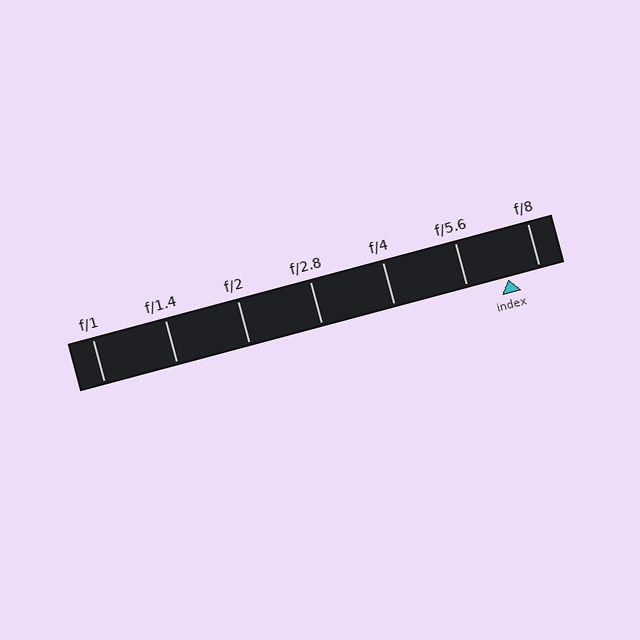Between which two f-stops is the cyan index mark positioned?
The index mark is between f/5.6 and f/8.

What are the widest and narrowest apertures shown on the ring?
The widest aperture shown is f/1 and the narrowest is f/8.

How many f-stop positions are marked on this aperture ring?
There are 7 f-stop positions marked.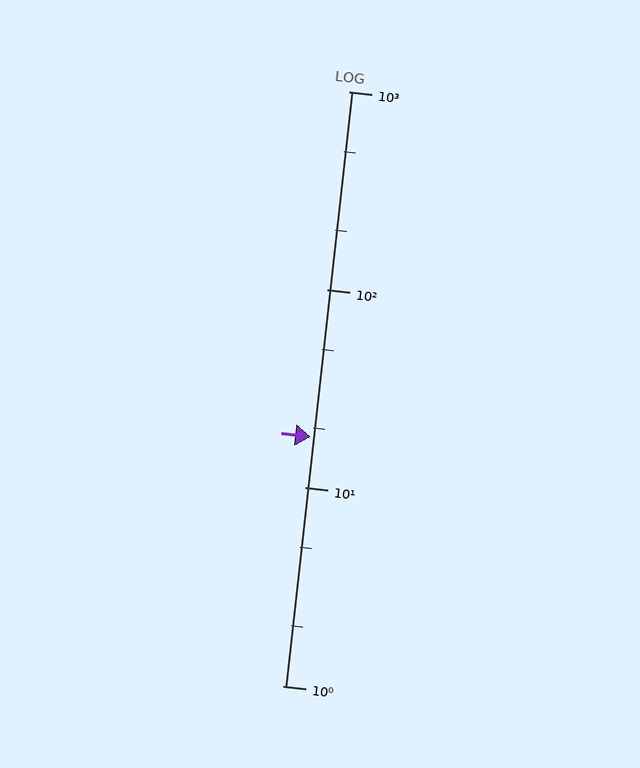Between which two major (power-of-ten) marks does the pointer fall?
The pointer is between 10 and 100.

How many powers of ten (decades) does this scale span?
The scale spans 3 decades, from 1 to 1000.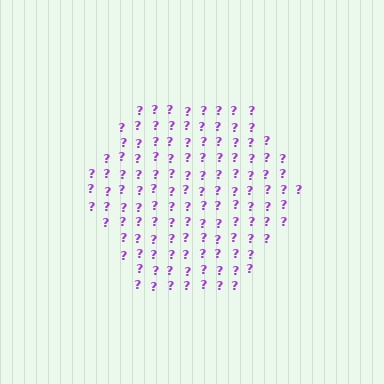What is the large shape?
The large shape is a hexagon.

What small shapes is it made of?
It is made of small question marks.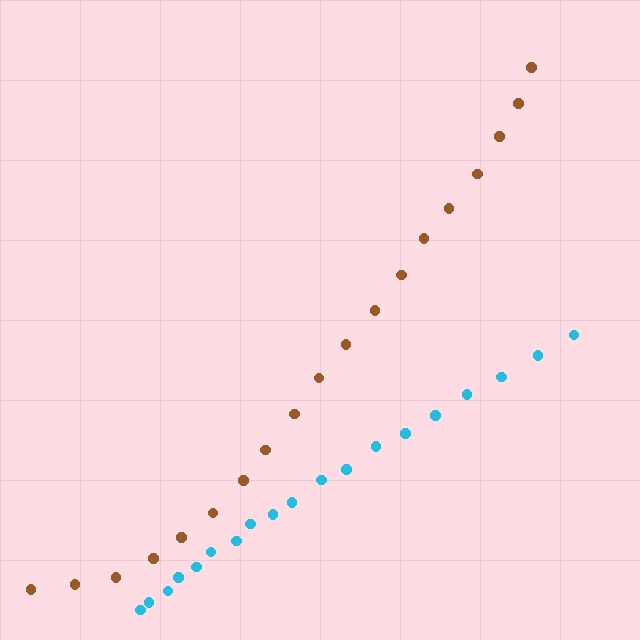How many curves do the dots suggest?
There are 2 distinct paths.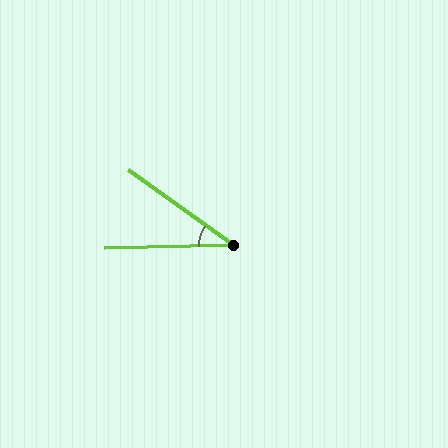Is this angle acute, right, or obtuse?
It is acute.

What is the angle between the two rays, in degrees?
Approximately 36 degrees.